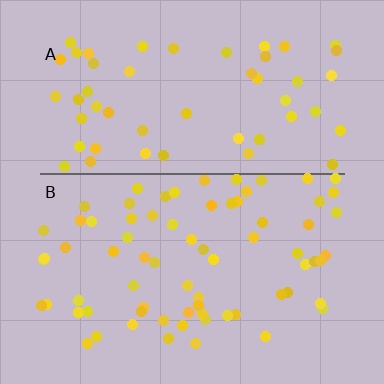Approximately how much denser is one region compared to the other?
Approximately 1.3× — region B over region A.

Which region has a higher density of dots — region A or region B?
B (the bottom).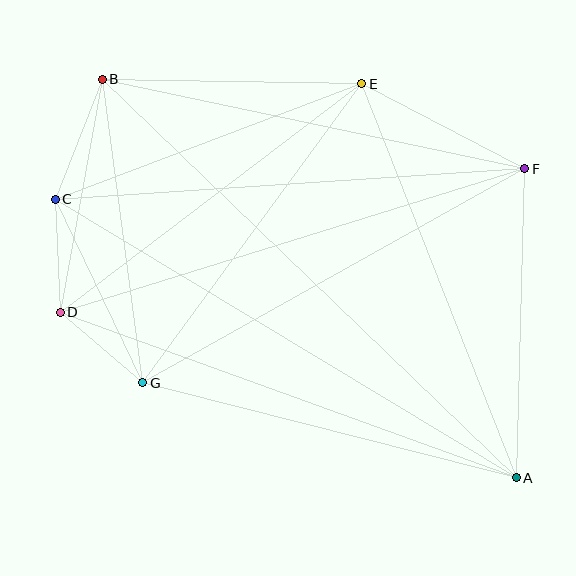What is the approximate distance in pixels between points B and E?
The distance between B and E is approximately 260 pixels.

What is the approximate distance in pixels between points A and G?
The distance between A and G is approximately 386 pixels.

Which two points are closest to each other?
Points D and G are closest to each other.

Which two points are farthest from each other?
Points A and B are farthest from each other.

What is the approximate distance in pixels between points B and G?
The distance between B and G is approximately 306 pixels.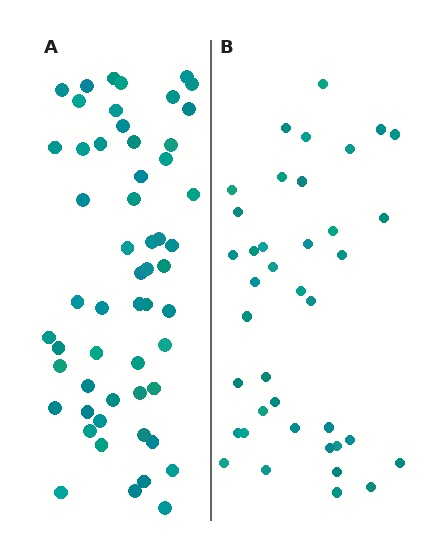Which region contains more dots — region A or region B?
Region A (the left region) has more dots.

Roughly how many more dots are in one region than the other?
Region A has approximately 15 more dots than region B.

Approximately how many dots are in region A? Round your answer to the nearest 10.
About 60 dots. (The exact count is 55, which rounds to 60.)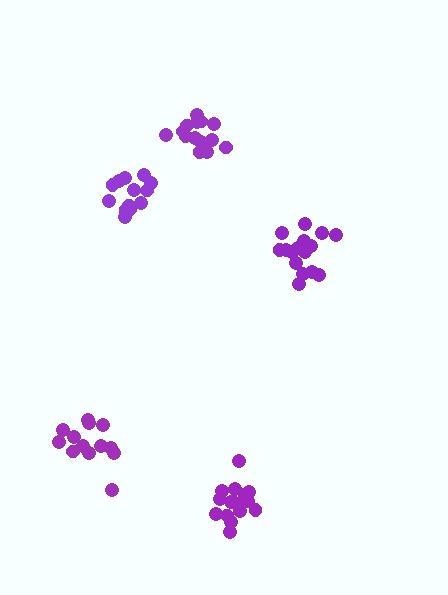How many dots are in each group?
Group 1: 13 dots, Group 2: 13 dots, Group 3: 15 dots, Group 4: 14 dots, Group 5: 16 dots (71 total).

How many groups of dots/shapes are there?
There are 5 groups.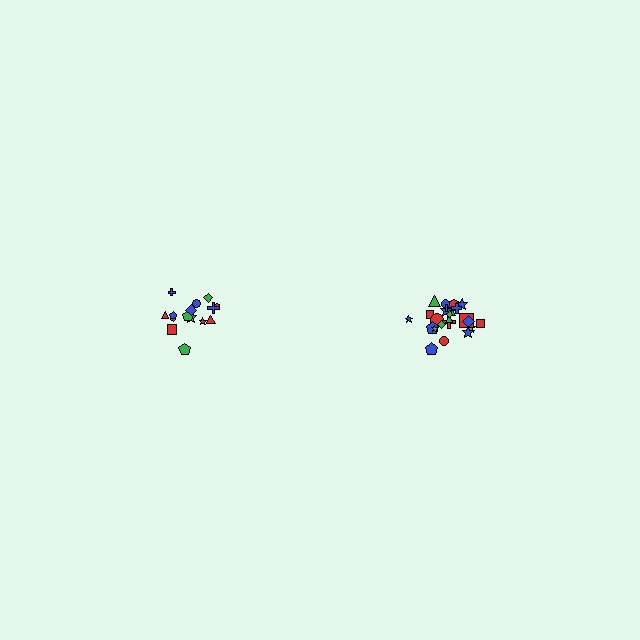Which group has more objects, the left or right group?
The right group.